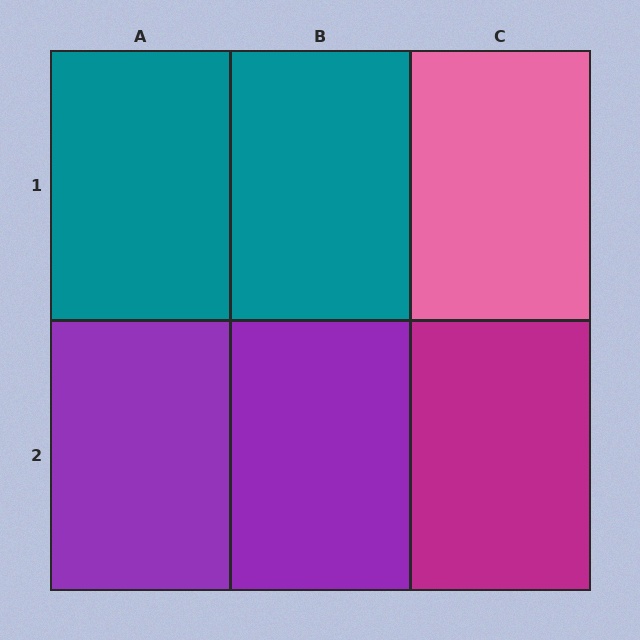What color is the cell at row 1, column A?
Teal.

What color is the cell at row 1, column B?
Teal.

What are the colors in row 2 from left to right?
Purple, purple, magenta.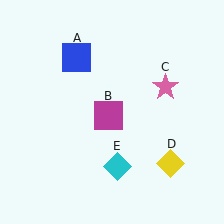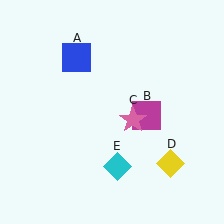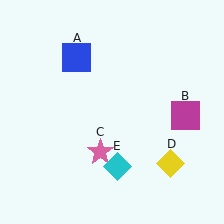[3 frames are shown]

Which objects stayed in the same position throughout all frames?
Blue square (object A) and yellow diamond (object D) and cyan diamond (object E) remained stationary.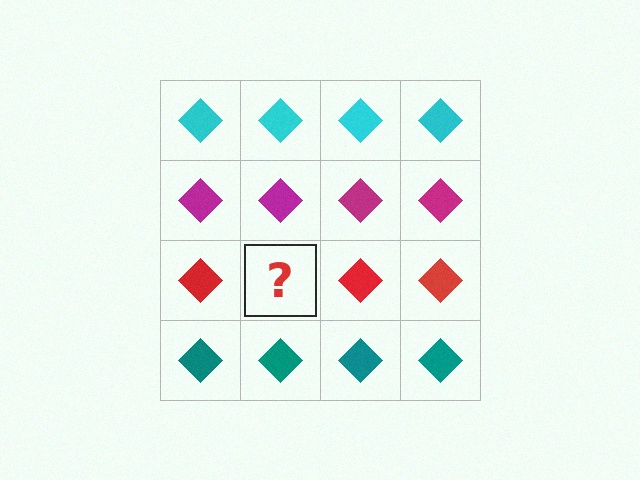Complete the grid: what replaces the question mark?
The question mark should be replaced with a red diamond.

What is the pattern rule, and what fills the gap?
The rule is that each row has a consistent color. The gap should be filled with a red diamond.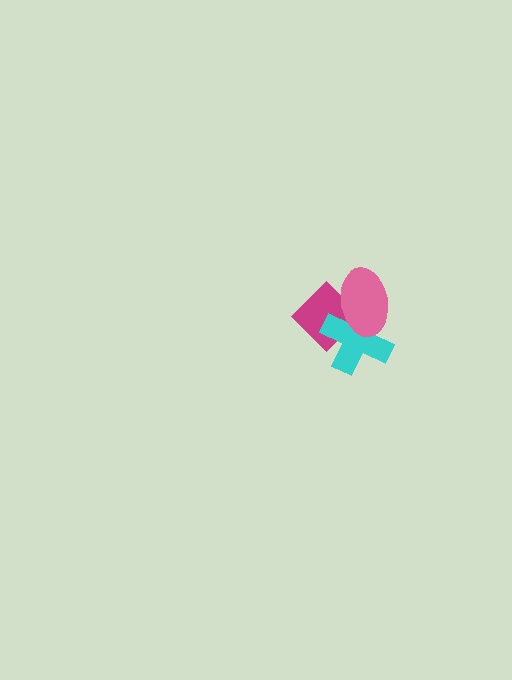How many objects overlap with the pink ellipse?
2 objects overlap with the pink ellipse.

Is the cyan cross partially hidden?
Yes, it is partially covered by another shape.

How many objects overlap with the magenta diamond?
2 objects overlap with the magenta diamond.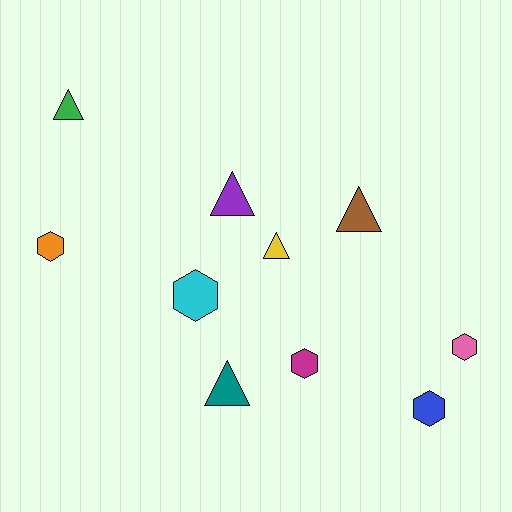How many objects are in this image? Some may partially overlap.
There are 10 objects.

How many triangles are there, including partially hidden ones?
There are 5 triangles.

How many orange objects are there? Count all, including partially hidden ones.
There is 1 orange object.